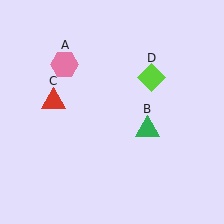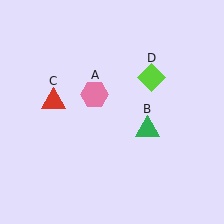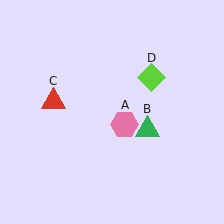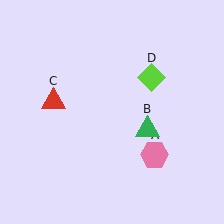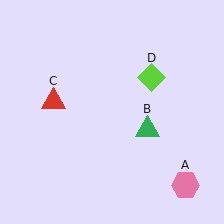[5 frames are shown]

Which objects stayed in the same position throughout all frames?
Green triangle (object B) and red triangle (object C) and lime diamond (object D) remained stationary.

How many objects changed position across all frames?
1 object changed position: pink hexagon (object A).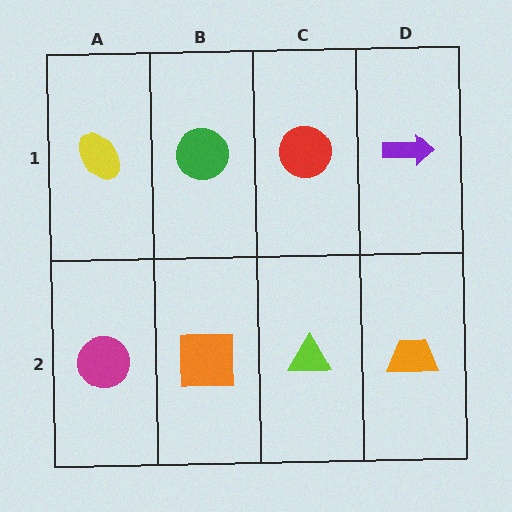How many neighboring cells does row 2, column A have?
2.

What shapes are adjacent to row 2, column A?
A yellow ellipse (row 1, column A), an orange square (row 2, column B).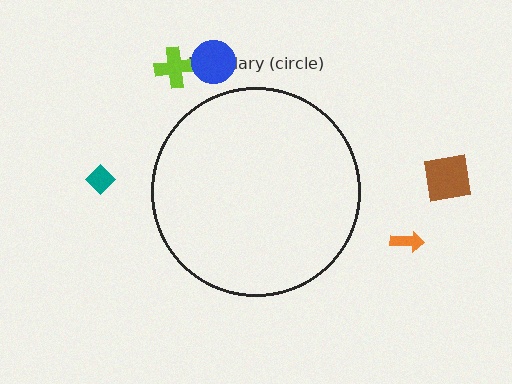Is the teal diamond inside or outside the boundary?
Outside.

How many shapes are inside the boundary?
0 inside, 5 outside.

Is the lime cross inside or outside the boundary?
Outside.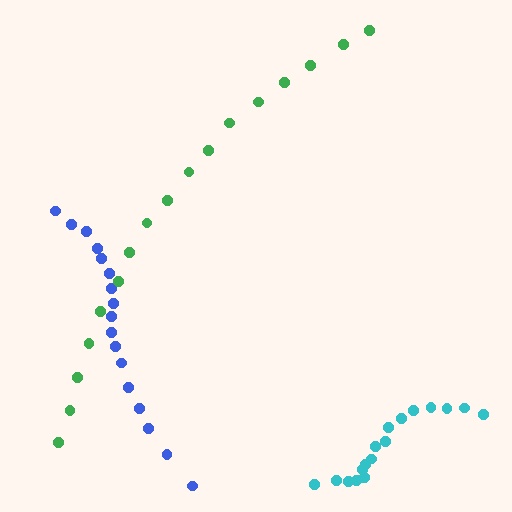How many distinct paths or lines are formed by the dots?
There are 3 distinct paths.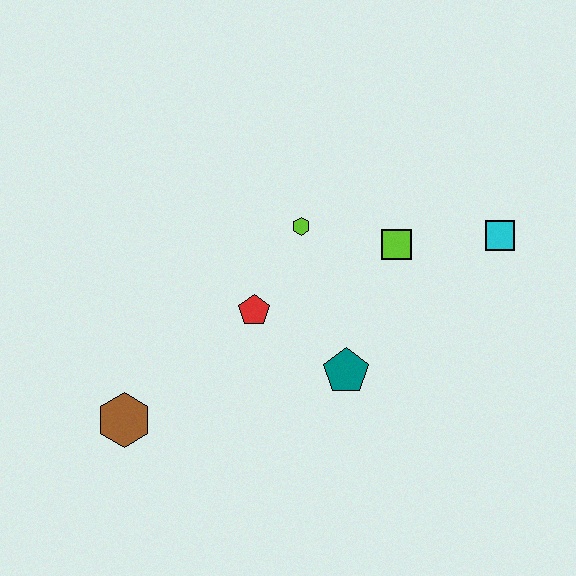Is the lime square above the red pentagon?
Yes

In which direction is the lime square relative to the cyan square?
The lime square is to the left of the cyan square.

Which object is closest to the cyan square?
The lime square is closest to the cyan square.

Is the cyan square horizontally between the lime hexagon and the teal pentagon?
No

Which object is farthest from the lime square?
The brown hexagon is farthest from the lime square.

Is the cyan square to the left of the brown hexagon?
No